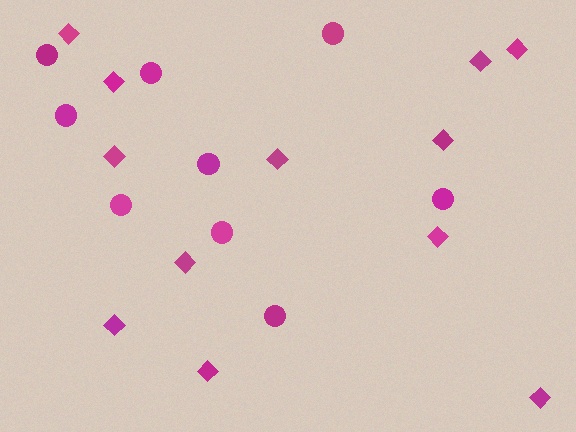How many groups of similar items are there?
There are 2 groups: one group of diamonds (12) and one group of circles (9).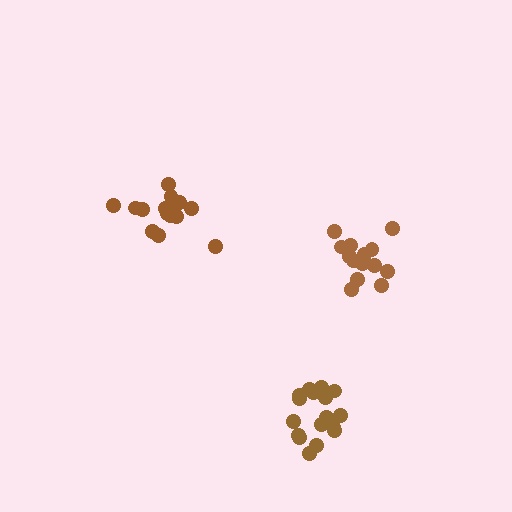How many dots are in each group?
Group 1: 15 dots, Group 2: 14 dots, Group 3: 17 dots (46 total).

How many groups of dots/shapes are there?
There are 3 groups.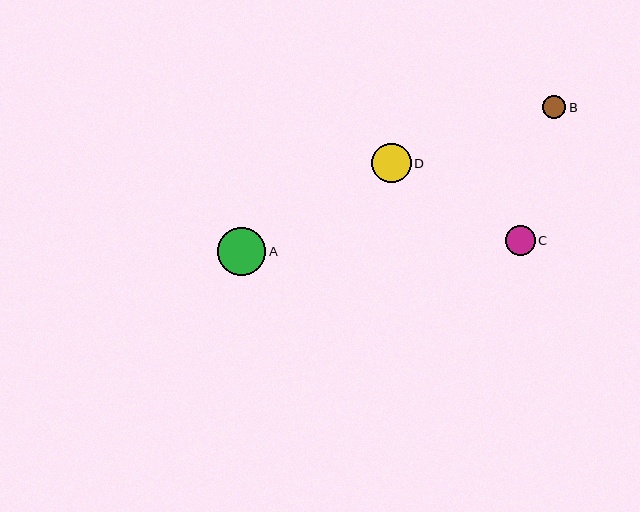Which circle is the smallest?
Circle B is the smallest with a size of approximately 23 pixels.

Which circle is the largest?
Circle A is the largest with a size of approximately 48 pixels.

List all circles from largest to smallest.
From largest to smallest: A, D, C, B.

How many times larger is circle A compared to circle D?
Circle A is approximately 1.2 times the size of circle D.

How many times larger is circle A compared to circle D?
Circle A is approximately 1.2 times the size of circle D.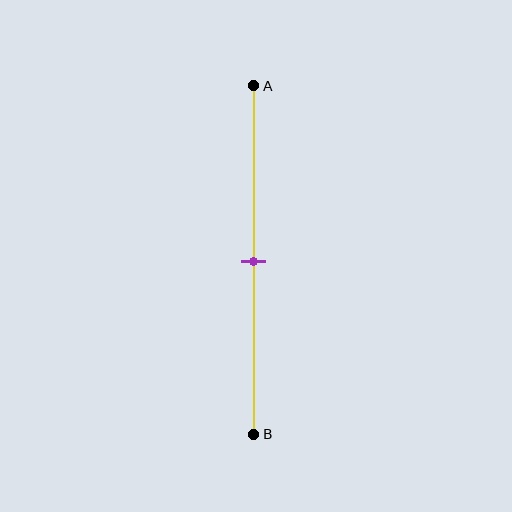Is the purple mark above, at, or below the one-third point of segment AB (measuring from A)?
The purple mark is below the one-third point of segment AB.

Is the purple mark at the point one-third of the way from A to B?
No, the mark is at about 50% from A, not at the 33% one-third point.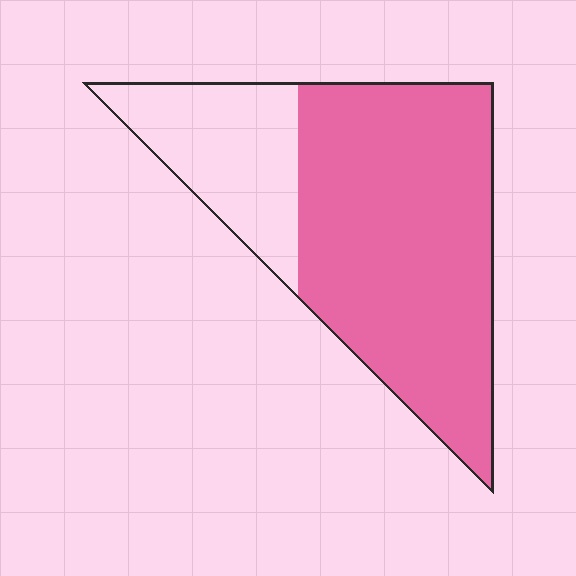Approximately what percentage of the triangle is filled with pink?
Approximately 70%.